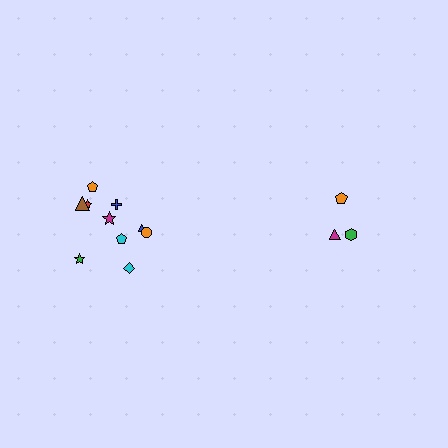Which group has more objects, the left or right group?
The left group.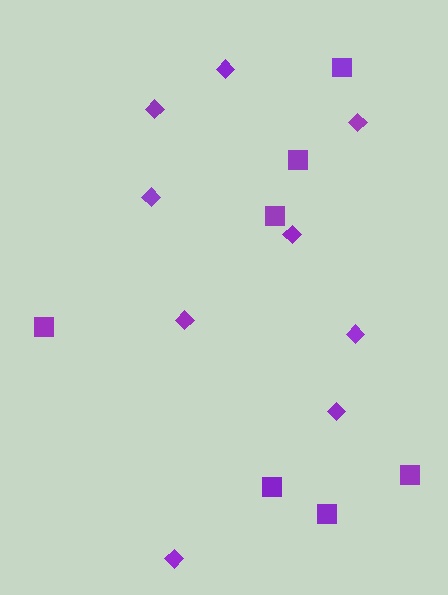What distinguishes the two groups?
There are 2 groups: one group of diamonds (9) and one group of squares (7).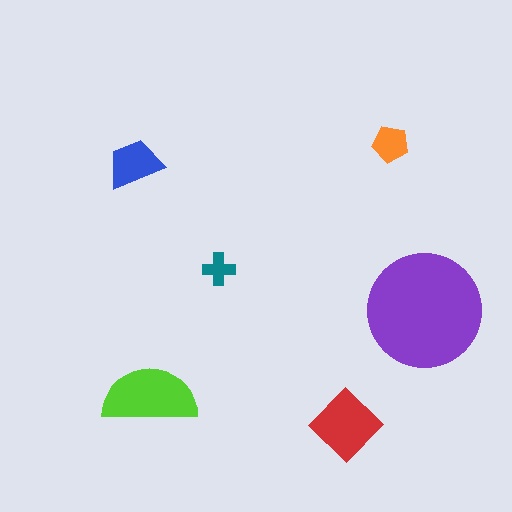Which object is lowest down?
The red diamond is bottommost.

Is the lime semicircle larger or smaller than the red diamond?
Larger.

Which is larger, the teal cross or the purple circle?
The purple circle.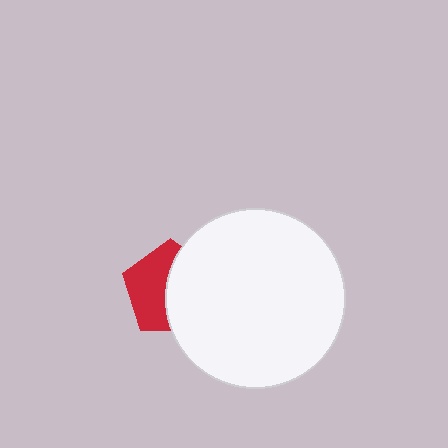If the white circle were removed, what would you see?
You would see the complete red pentagon.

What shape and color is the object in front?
The object in front is a white circle.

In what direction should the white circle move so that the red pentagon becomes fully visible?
The white circle should move right. That is the shortest direction to clear the overlap and leave the red pentagon fully visible.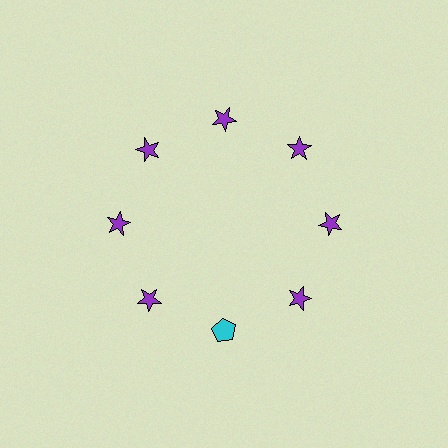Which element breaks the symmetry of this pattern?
The cyan pentagon at roughly the 6 o'clock position breaks the symmetry. All other shapes are purple stars.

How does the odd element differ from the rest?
It differs in both color (cyan instead of purple) and shape (pentagon instead of star).